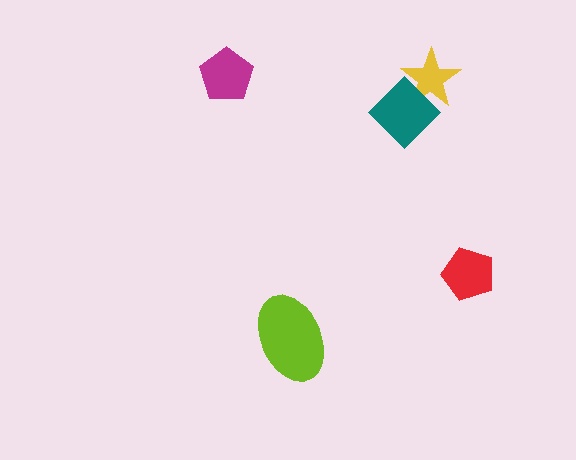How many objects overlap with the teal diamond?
1 object overlaps with the teal diamond.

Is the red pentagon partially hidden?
No, no other shape covers it.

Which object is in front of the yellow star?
The teal diamond is in front of the yellow star.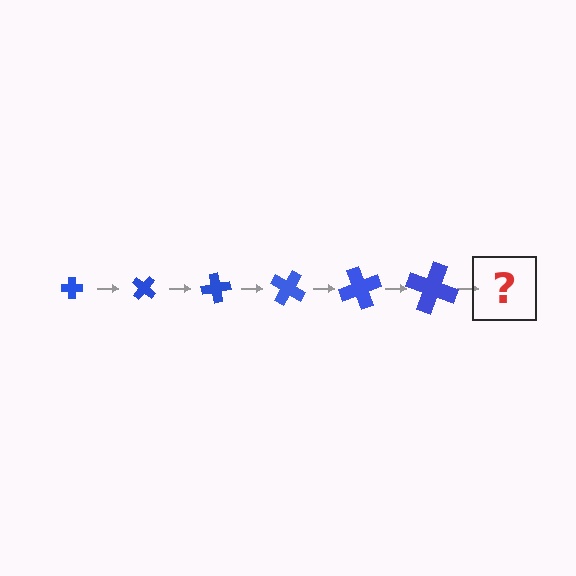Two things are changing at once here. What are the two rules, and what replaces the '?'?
The two rules are that the cross grows larger each step and it rotates 40 degrees each step. The '?' should be a cross, larger than the previous one and rotated 240 degrees from the start.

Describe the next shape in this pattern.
It should be a cross, larger than the previous one and rotated 240 degrees from the start.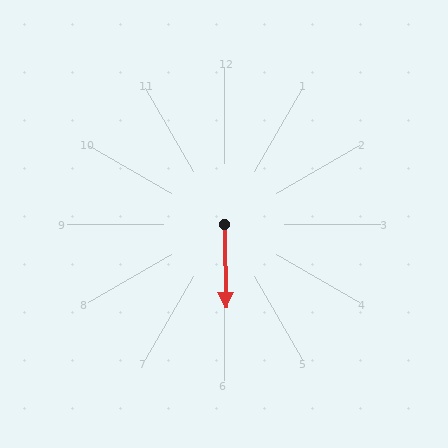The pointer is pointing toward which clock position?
Roughly 6 o'clock.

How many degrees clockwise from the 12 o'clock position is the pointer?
Approximately 179 degrees.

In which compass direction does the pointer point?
South.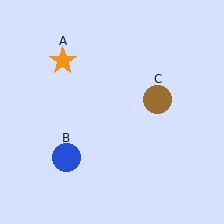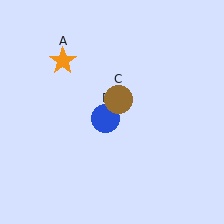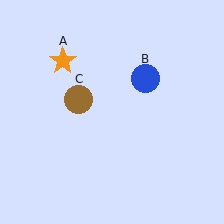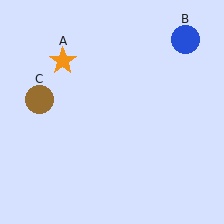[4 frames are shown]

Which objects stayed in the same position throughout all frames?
Orange star (object A) remained stationary.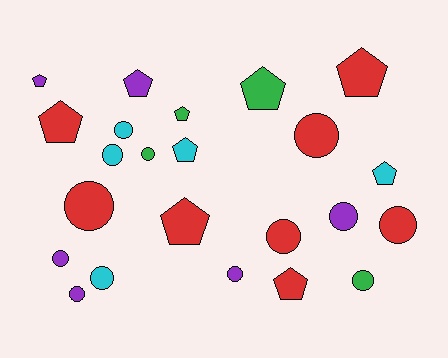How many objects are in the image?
There are 23 objects.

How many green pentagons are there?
There are 2 green pentagons.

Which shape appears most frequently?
Circle, with 13 objects.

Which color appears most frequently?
Red, with 8 objects.